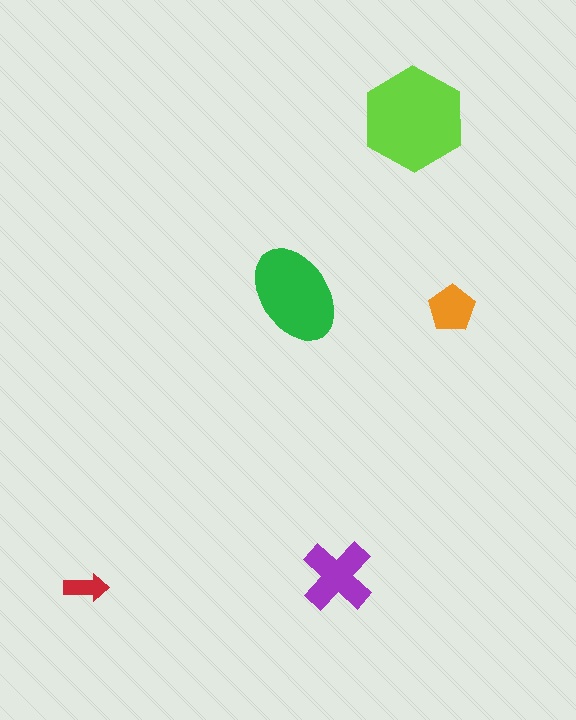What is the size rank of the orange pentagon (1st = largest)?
4th.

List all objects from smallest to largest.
The red arrow, the orange pentagon, the purple cross, the green ellipse, the lime hexagon.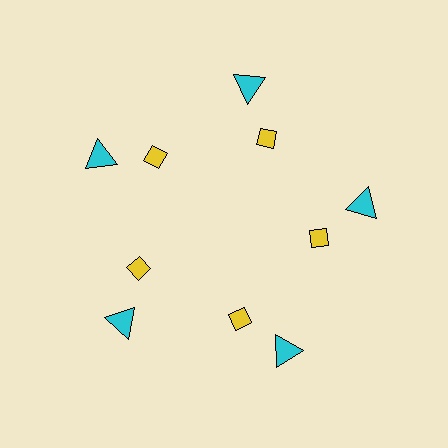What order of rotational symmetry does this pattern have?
This pattern has 5-fold rotational symmetry.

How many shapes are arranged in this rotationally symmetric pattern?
There are 10 shapes, arranged in 5 groups of 2.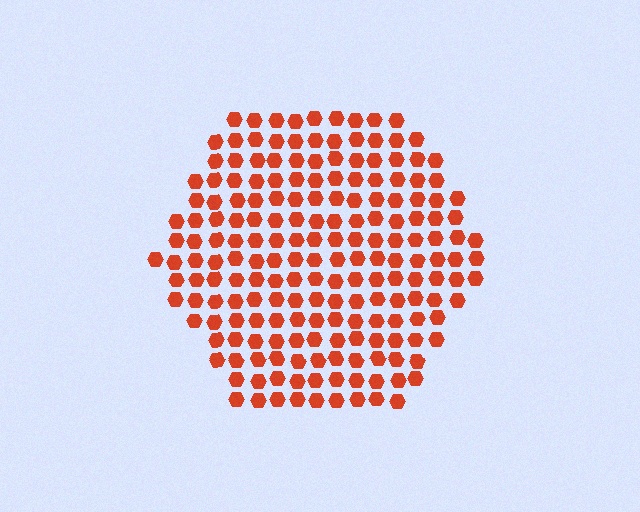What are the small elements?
The small elements are hexagons.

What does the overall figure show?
The overall figure shows a hexagon.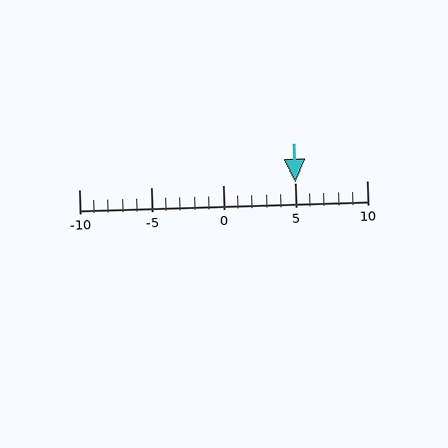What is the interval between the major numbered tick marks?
The major tick marks are spaced 5 units apart.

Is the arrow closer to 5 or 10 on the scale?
The arrow is closer to 5.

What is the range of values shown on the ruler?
The ruler shows values from -10 to 10.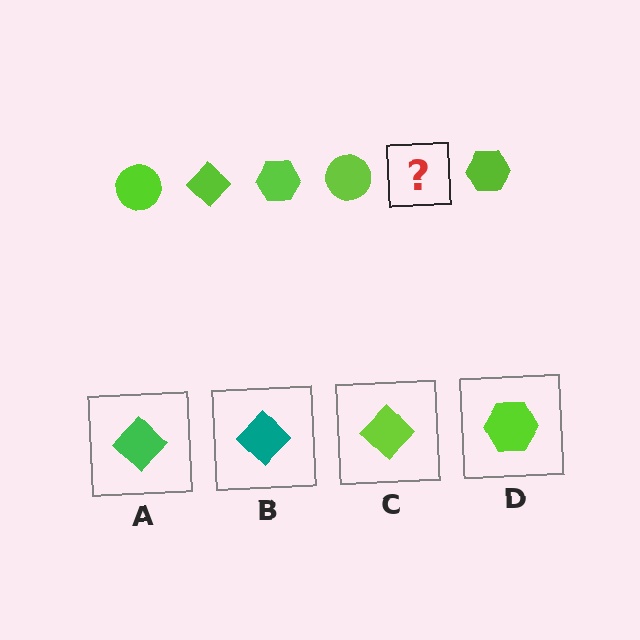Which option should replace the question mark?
Option C.